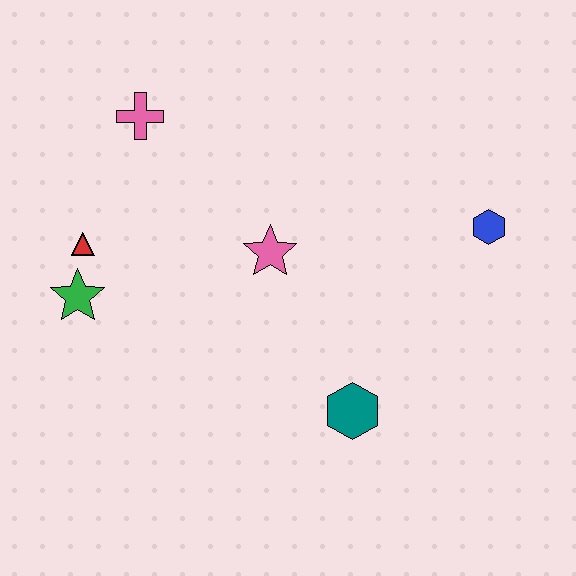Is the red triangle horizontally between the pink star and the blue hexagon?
No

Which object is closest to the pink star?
The teal hexagon is closest to the pink star.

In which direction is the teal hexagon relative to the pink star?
The teal hexagon is below the pink star.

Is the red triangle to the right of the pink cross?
No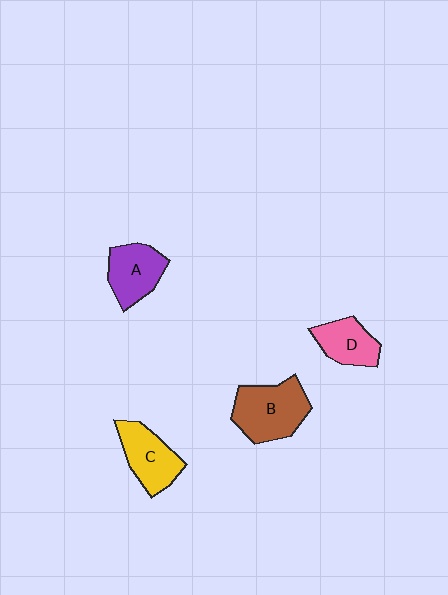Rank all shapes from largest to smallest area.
From largest to smallest: B (brown), C (yellow), A (purple), D (pink).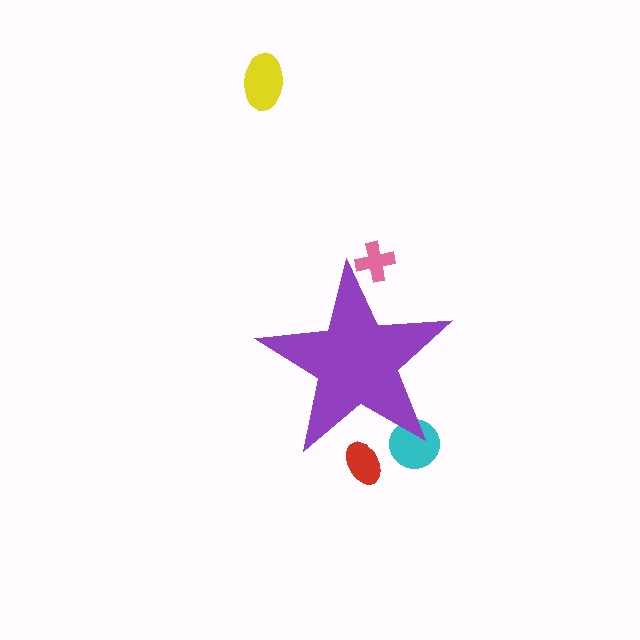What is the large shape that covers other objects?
A purple star.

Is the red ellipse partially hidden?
Yes, the red ellipse is partially hidden behind the purple star.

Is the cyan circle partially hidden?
Yes, the cyan circle is partially hidden behind the purple star.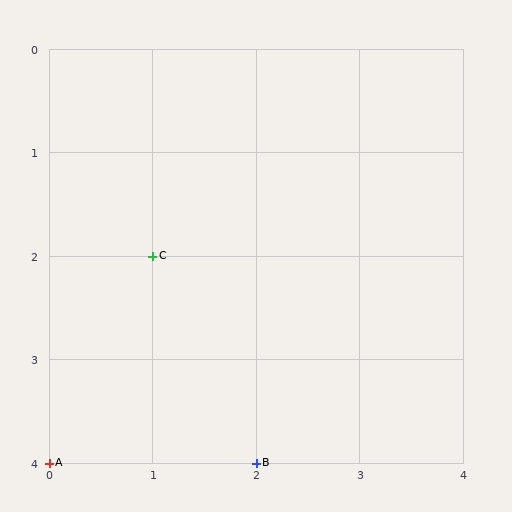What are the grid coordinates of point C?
Point C is at grid coordinates (1, 2).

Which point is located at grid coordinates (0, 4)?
Point A is at (0, 4).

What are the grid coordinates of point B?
Point B is at grid coordinates (2, 4).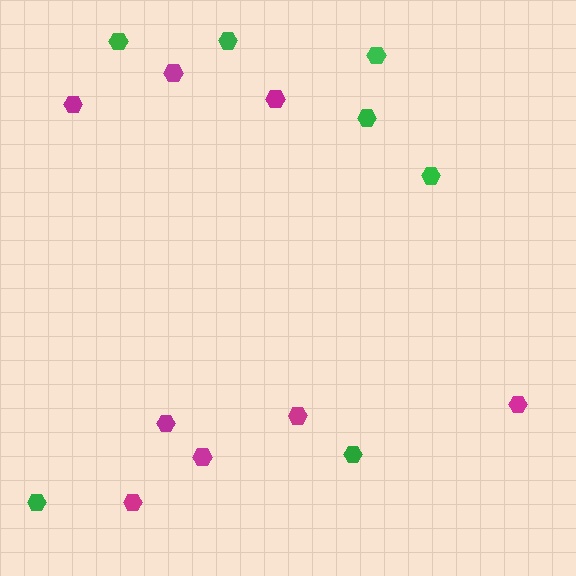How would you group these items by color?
There are 2 groups: one group of magenta hexagons (8) and one group of green hexagons (7).